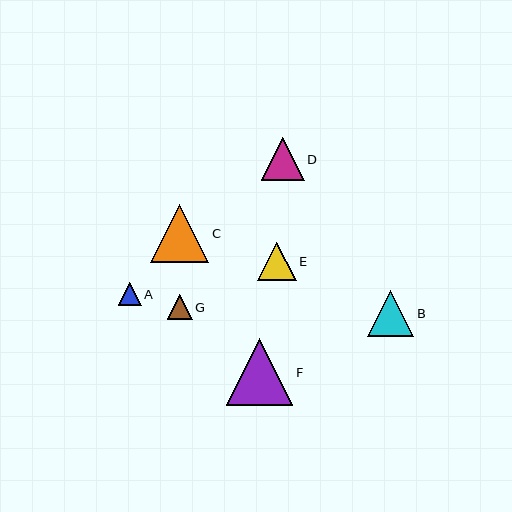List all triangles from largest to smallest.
From largest to smallest: F, C, B, D, E, G, A.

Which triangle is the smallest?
Triangle A is the smallest with a size of approximately 23 pixels.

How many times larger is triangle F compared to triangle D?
Triangle F is approximately 1.6 times the size of triangle D.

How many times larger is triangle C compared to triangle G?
Triangle C is approximately 2.4 times the size of triangle G.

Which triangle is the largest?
Triangle F is the largest with a size of approximately 66 pixels.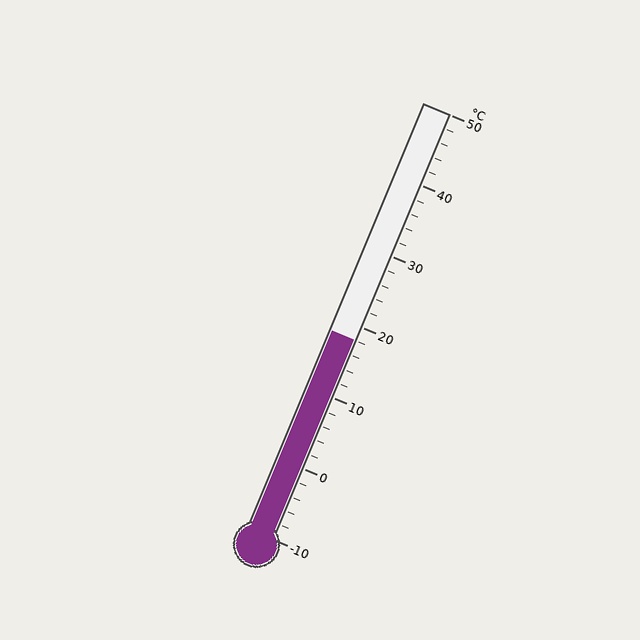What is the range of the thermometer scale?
The thermometer scale ranges from -10°C to 50°C.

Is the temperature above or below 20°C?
The temperature is below 20°C.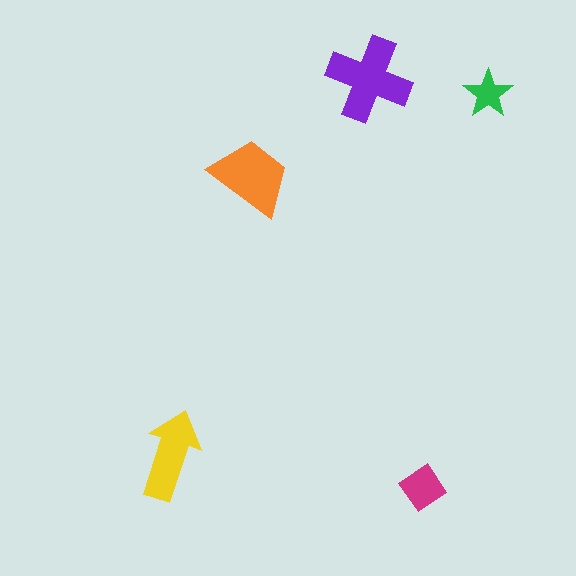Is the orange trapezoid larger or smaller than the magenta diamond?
Larger.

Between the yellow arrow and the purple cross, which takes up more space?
The purple cross.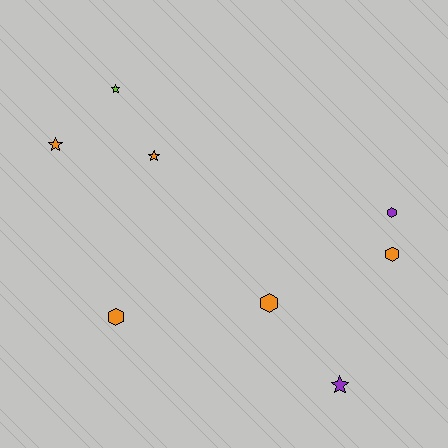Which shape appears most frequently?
Star, with 4 objects.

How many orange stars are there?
There are 2 orange stars.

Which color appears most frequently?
Orange, with 5 objects.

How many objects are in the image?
There are 8 objects.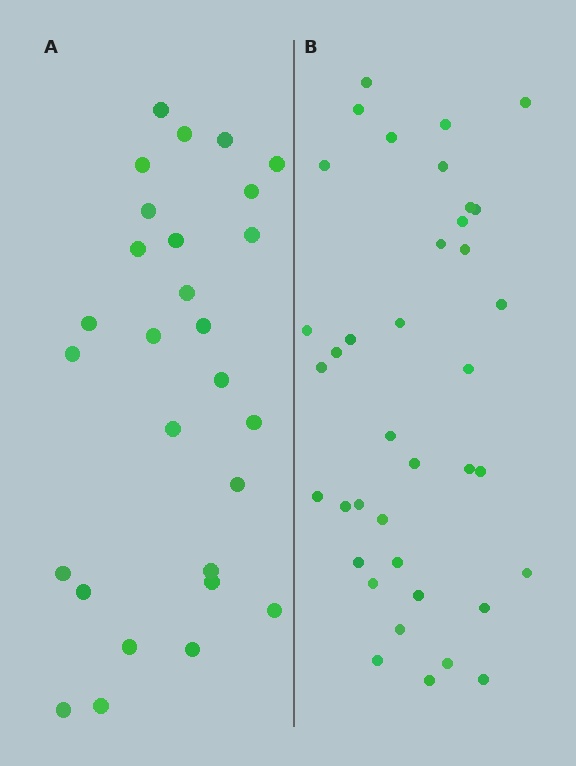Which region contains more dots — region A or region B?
Region B (the right region) has more dots.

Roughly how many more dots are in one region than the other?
Region B has roughly 10 or so more dots than region A.